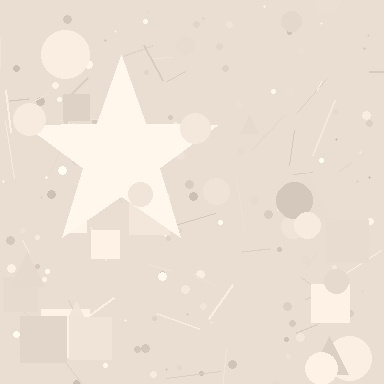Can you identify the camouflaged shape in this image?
The camouflaged shape is a star.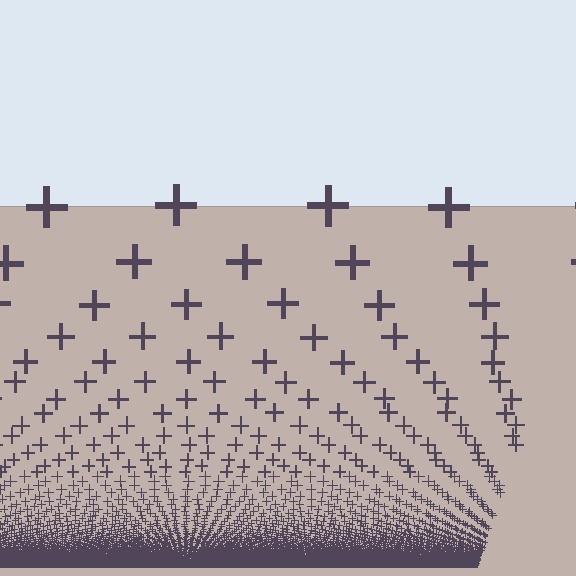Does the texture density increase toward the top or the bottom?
Density increases toward the bottom.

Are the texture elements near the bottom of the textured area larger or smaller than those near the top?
Smaller. The gradient is inverted — elements near the bottom are smaller and denser.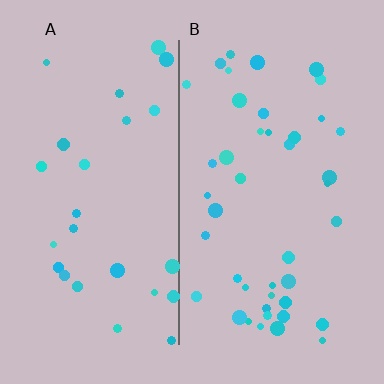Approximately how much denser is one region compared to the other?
Approximately 1.6× — region B over region A.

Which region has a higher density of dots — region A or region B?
B (the right).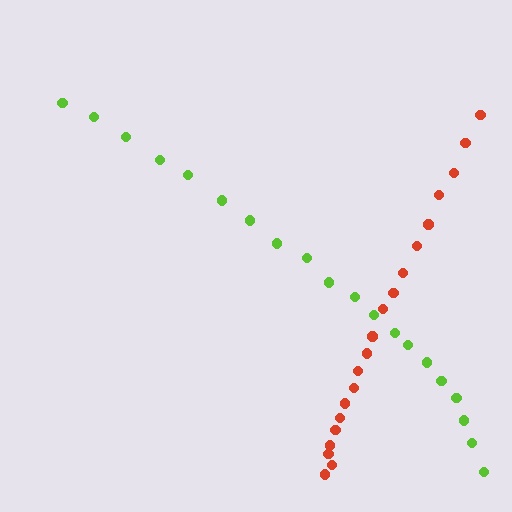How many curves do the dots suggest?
There are 2 distinct paths.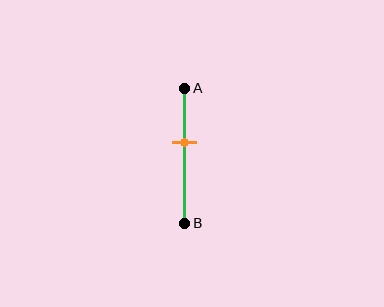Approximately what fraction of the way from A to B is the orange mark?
The orange mark is approximately 40% of the way from A to B.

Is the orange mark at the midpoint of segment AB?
No, the mark is at about 40% from A, not at the 50% midpoint.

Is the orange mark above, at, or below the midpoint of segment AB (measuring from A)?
The orange mark is above the midpoint of segment AB.